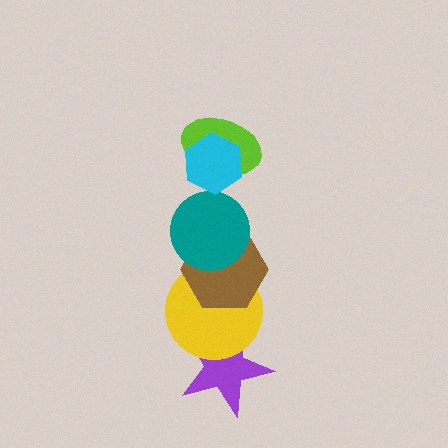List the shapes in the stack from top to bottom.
From top to bottom: the cyan hexagon, the lime ellipse, the teal circle, the brown hexagon, the yellow circle, the purple star.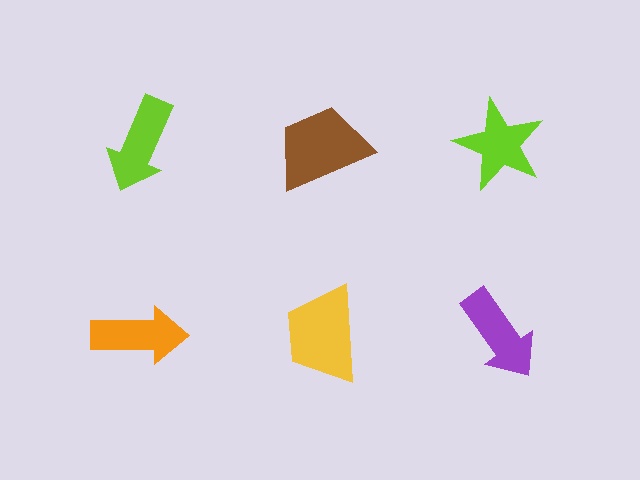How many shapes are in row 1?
3 shapes.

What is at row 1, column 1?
A lime arrow.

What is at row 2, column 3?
A purple arrow.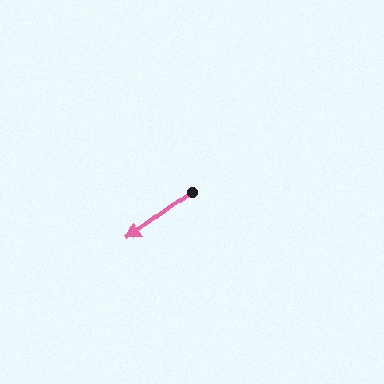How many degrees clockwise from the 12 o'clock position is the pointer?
Approximately 233 degrees.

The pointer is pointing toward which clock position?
Roughly 8 o'clock.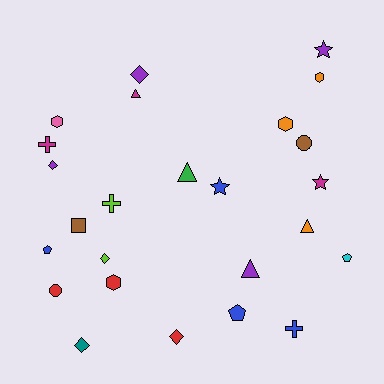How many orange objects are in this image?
There are 3 orange objects.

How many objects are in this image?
There are 25 objects.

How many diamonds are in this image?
There are 5 diamonds.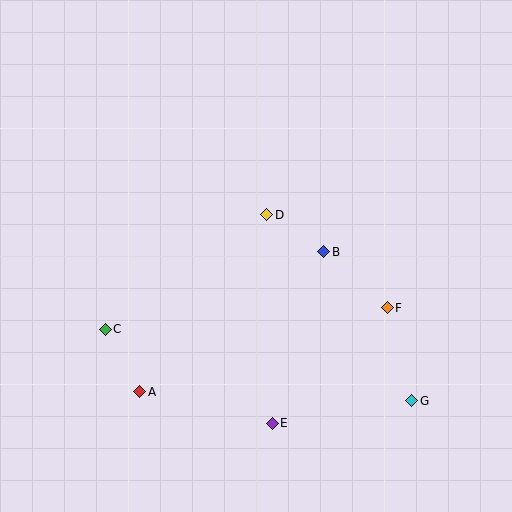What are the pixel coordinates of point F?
Point F is at (387, 308).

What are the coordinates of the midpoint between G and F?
The midpoint between G and F is at (400, 354).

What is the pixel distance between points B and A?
The distance between B and A is 231 pixels.